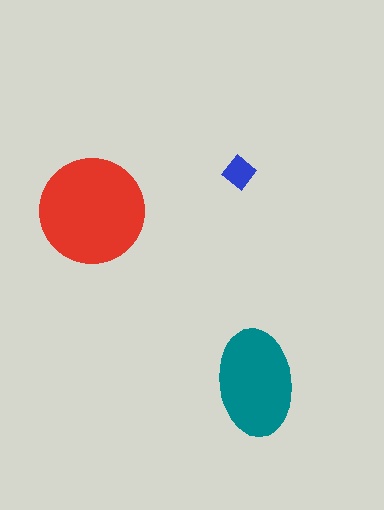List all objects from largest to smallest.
The red circle, the teal ellipse, the blue diamond.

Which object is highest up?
The blue diamond is topmost.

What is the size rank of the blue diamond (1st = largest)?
3rd.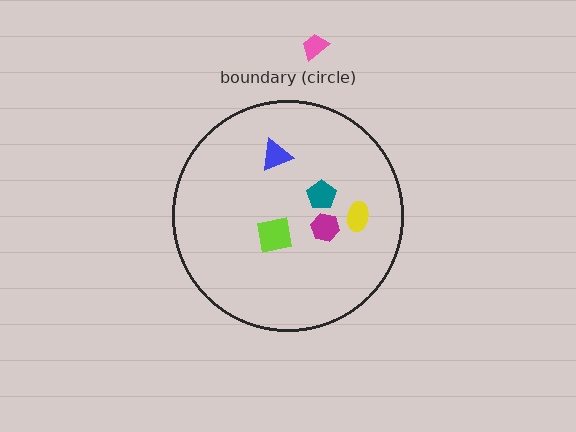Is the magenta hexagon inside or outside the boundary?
Inside.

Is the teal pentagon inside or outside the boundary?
Inside.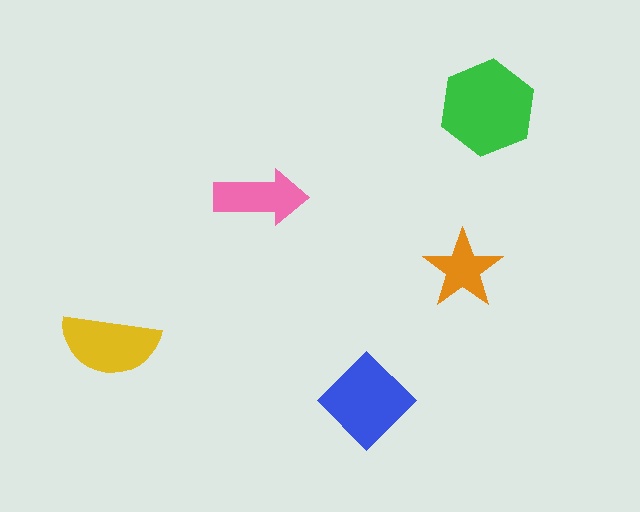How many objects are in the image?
There are 5 objects in the image.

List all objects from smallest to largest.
The orange star, the pink arrow, the yellow semicircle, the blue diamond, the green hexagon.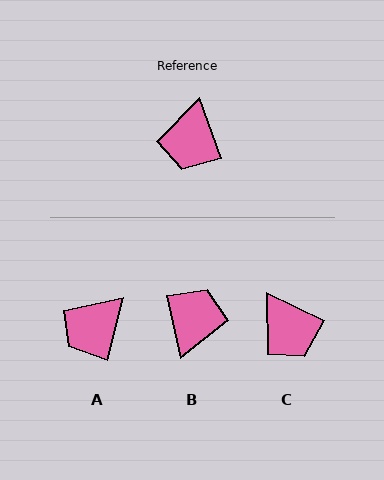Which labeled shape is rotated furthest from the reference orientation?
B, about 173 degrees away.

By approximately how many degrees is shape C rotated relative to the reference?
Approximately 45 degrees counter-clockwise.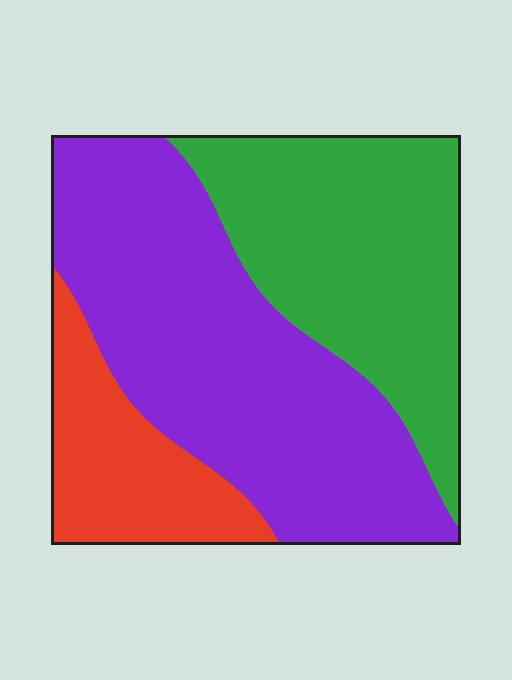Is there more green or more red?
Green.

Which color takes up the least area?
Red, at roughly 15%.